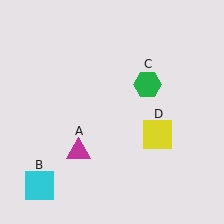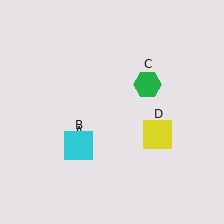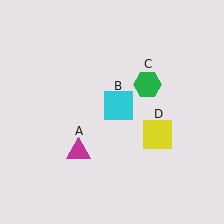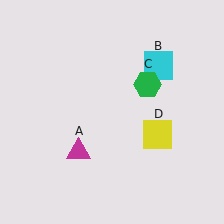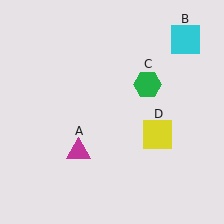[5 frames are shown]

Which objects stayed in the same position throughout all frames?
Magenta triangle (object A) and green hexagon (object C) and yellow square (object D) remained stationary.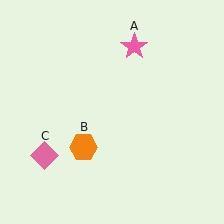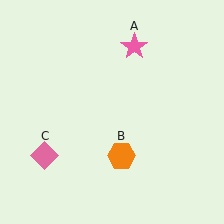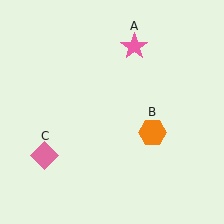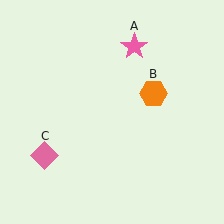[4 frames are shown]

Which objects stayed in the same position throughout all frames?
Pink star (object A) and pink diamond (object C) remained stationary.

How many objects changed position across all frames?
1 object changed position: orange hexagon (object B).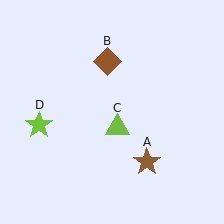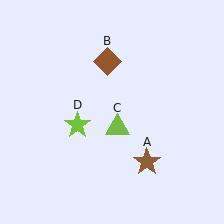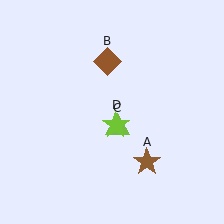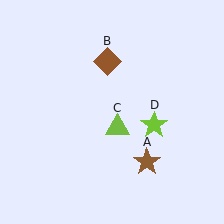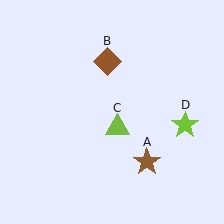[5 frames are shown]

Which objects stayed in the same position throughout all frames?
Brown star (object A) and brown diamond (object B) and lime triangle (object C) remained stationary.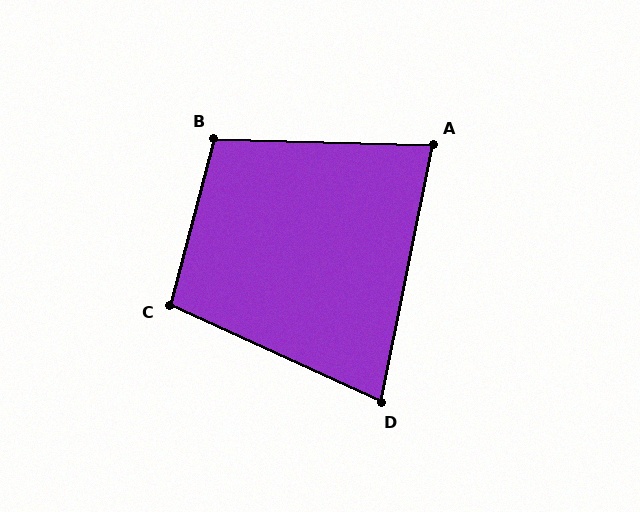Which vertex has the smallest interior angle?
D, at approximately 77 degrees.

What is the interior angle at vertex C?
Approximately 100 degrees (obtuse).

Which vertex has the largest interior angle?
B, at approximately 103 degrees.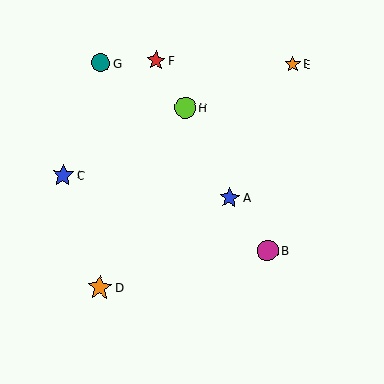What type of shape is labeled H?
Shape H is a lime circle.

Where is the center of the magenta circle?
The center of the magenta circle is at (268, 250).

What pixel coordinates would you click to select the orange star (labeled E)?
Click at (293, 64) to select the orange star E.